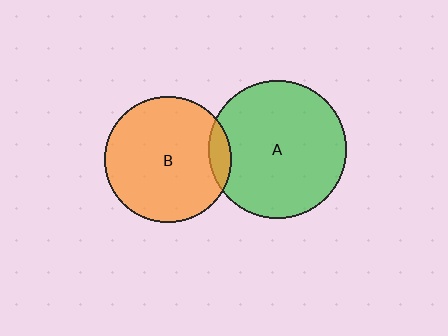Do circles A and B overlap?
Yes.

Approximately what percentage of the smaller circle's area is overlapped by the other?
Approximately 10%.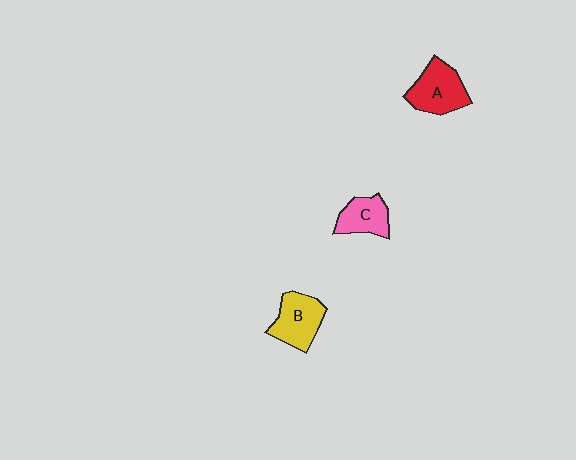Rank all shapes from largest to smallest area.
From largest to smallest: A (red), B (yellow), C (pink).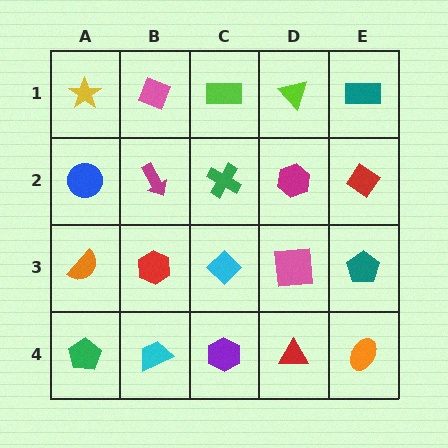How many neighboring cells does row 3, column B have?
4.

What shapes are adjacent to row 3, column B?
A magenta arrow (row 2, column B), a cyan trapezoid (row 4, column B), an orange semicircle (row 3, column A), a cyan diamond (row 3, column C).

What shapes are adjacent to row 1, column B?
A magenta arrow (row 2, column B), a yellow star (row 1, column A), a lime rectangle (row 1, column C).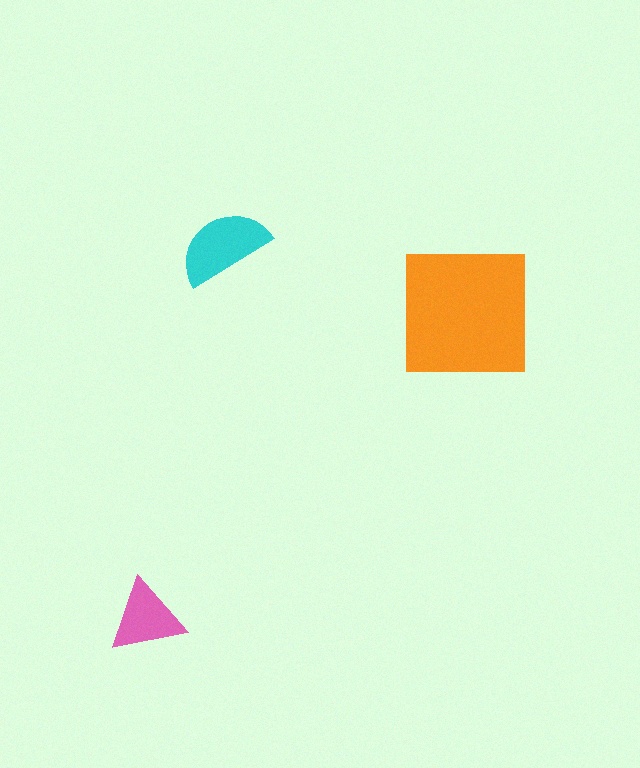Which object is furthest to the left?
The pink triangle is leftmost.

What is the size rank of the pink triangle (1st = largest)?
3rd.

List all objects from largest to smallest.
The orange square, the cyan semicircle, the pink triangle.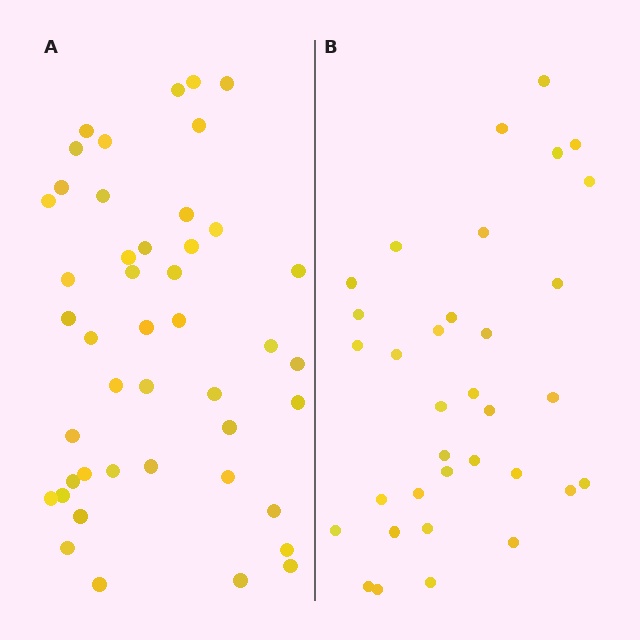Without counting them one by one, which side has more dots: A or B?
Region A (the left region) has more dots.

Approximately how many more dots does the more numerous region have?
Region A has roughly 12 or so more dots than region B.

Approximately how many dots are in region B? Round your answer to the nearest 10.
About 30 dots. (The exact count is 34, which rounds to 30.)